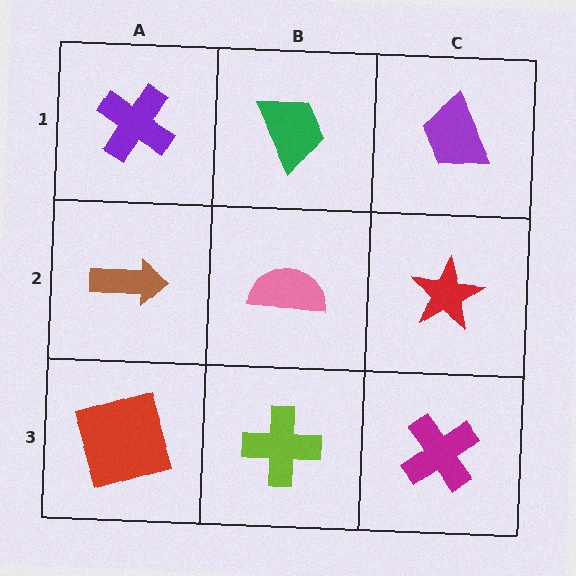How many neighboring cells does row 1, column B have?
3.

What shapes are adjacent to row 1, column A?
A brown arrow (row 2, column A), a green trapezoid (row 1, column B).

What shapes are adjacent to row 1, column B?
A pink semicircle (row 2, column B), a purple cross (row 1, column A), a purple trapezoid (row 1, column C).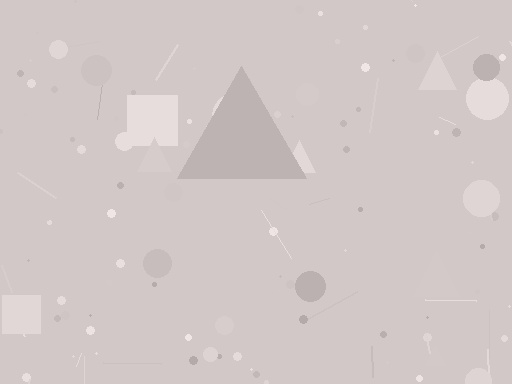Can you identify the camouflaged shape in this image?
The camouflaged shape is a triangle.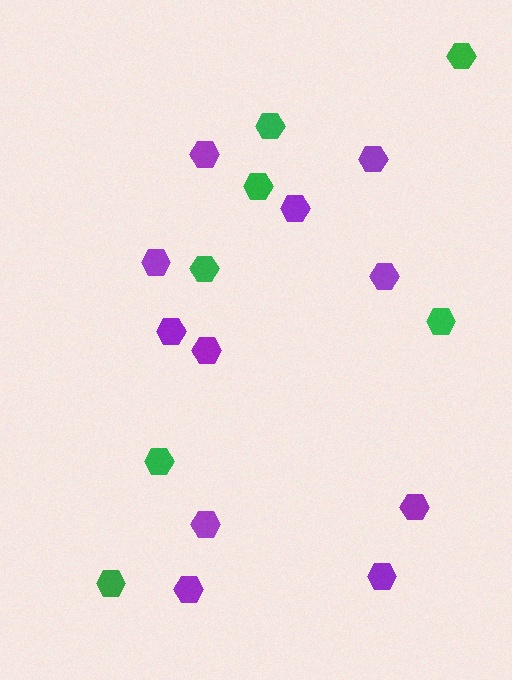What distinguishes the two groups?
There are 2 groups: one group of green hexagons (7) and one group of purple hexagons (11).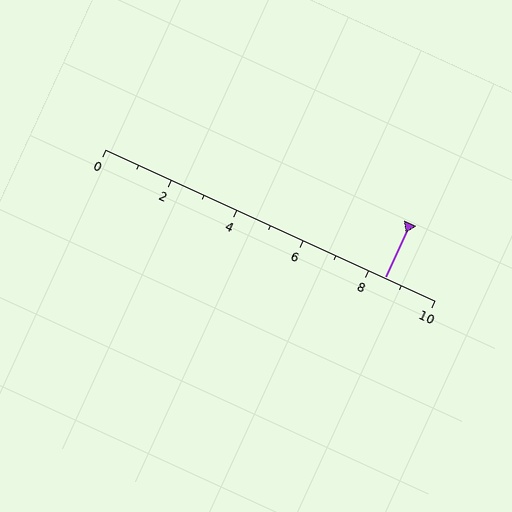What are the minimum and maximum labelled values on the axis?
The axis runs from 0 to 10.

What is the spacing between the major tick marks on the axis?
The major ticks are spaced 2 apart.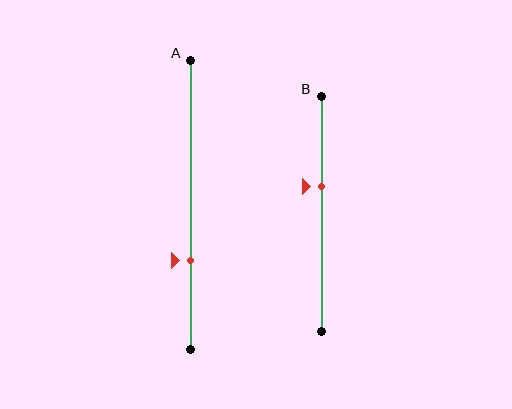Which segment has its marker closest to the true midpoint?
Segment B has its marker closest to the true midpoint.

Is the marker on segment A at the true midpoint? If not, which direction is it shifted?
No, the marker on segment A is shifted downward by about 19% of the segment length.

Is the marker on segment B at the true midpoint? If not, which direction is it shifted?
No, the marker on segment B is shifted upward by about 12% of the segment length.